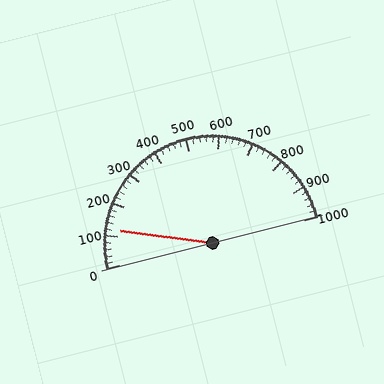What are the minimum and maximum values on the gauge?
The gauge ranges from 0 to 1000.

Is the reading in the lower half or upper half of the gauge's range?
The reading is in the lower half of the range (0 to 1000).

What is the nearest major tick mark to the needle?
The nearest major tick mark is 100.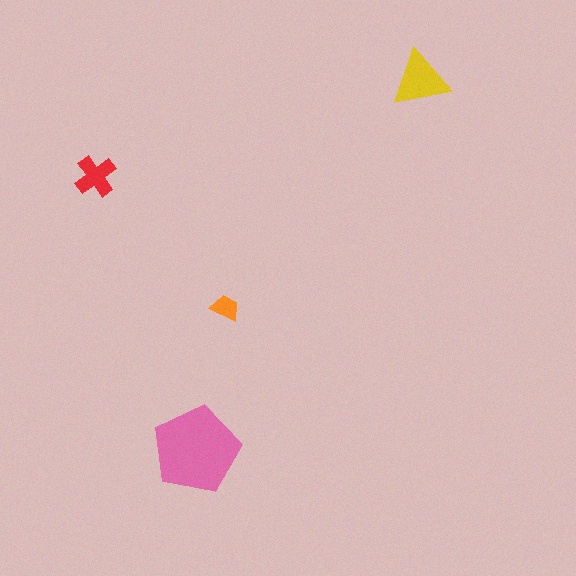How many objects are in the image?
There are 4 objects in the image.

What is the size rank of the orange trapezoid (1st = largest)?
4th.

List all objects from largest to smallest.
The pink pentagon, the yellow triangle, the red cross, the orange trapezoid.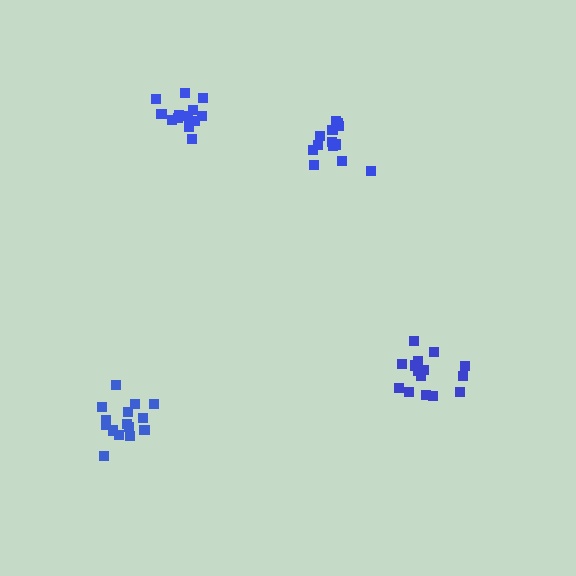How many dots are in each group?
Group 1: 13 dots, Group 2: 13 dots, Group 3: 15 dots, Group 4: 15 dots (56 total).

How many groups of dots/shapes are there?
There are 4 groups.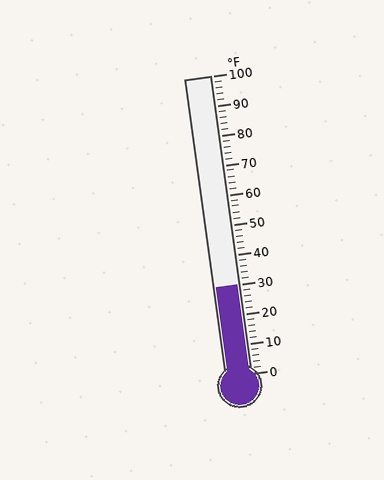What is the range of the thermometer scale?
The thermometer scale ranges from 0°F to 100°F.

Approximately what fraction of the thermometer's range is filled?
The thermometer is filled to approximately 30% of its range.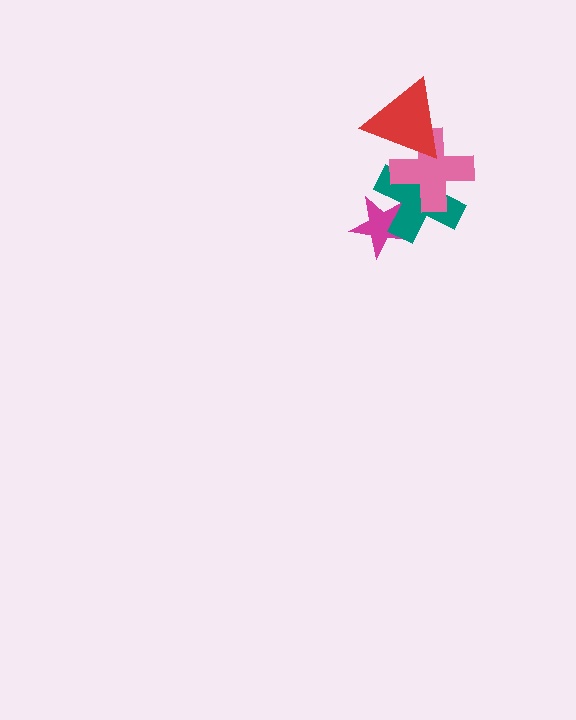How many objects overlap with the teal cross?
3 objects overlap with the teal cross.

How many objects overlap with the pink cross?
2 objects overlap with the pink cross.